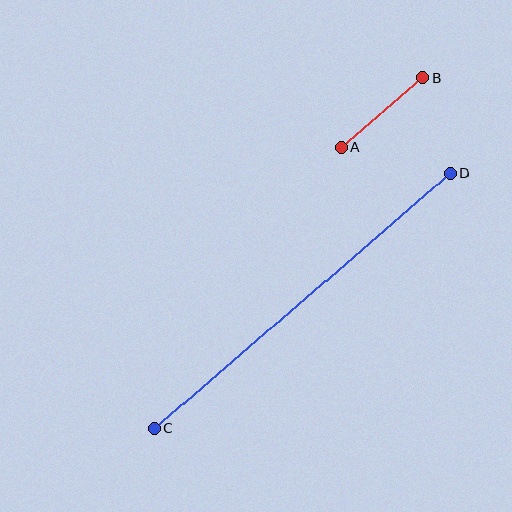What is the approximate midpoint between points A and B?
The midpoint is at approximately (382, 113) pixels.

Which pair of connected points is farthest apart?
Points C and D are farthest apart.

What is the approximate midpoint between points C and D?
The midpoint is at approximately (302, 301) pixels.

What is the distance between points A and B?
The distance is approximately 107 pixels.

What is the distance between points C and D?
The distance is approximately 391 pixels.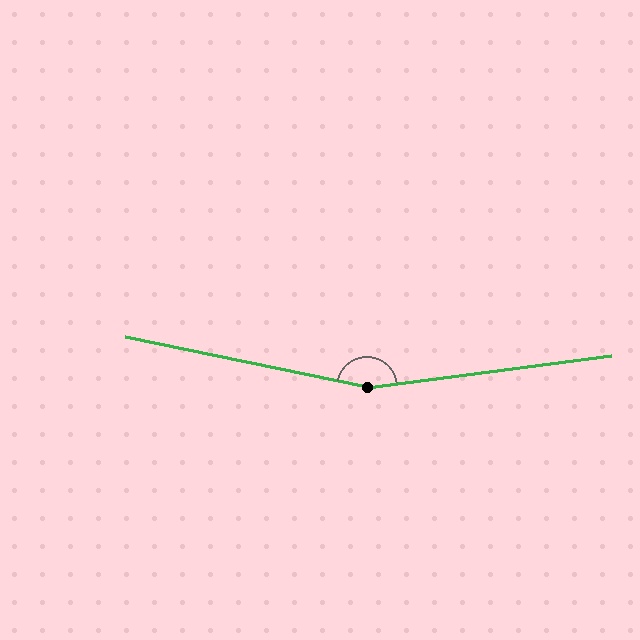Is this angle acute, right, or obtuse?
It is obtuse.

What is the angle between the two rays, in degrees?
Approximately 161 degrees.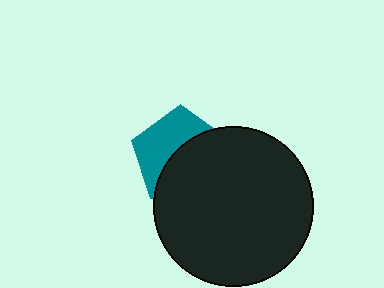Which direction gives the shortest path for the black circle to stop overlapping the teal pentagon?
Moving toward the lower-right gives the shortest separation.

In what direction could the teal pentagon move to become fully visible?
The teal pentagon could move toward the upper-left. That would shift it out from behind the black circle entirely.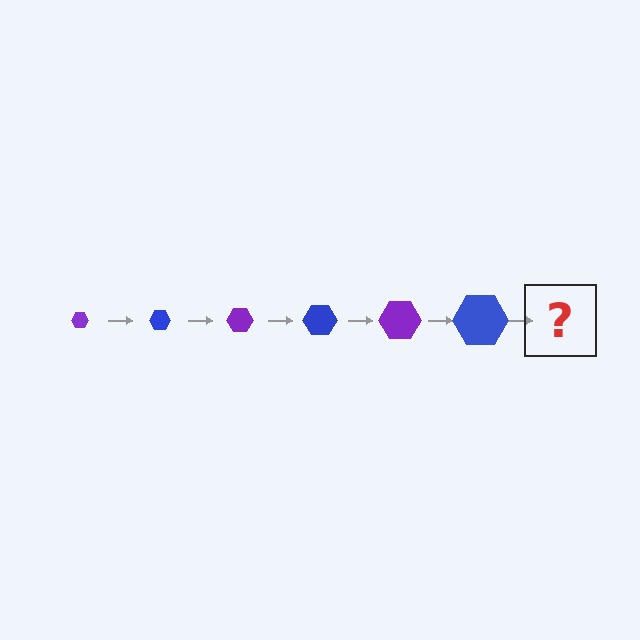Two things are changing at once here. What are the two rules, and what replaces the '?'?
The two rules are that the hexagon grows larger each step and the color cycles through purple and blue. The '?' should be a purple hexagon, larger than the previous one.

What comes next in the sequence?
The next element should be a purple hexagon, larger than the previous one.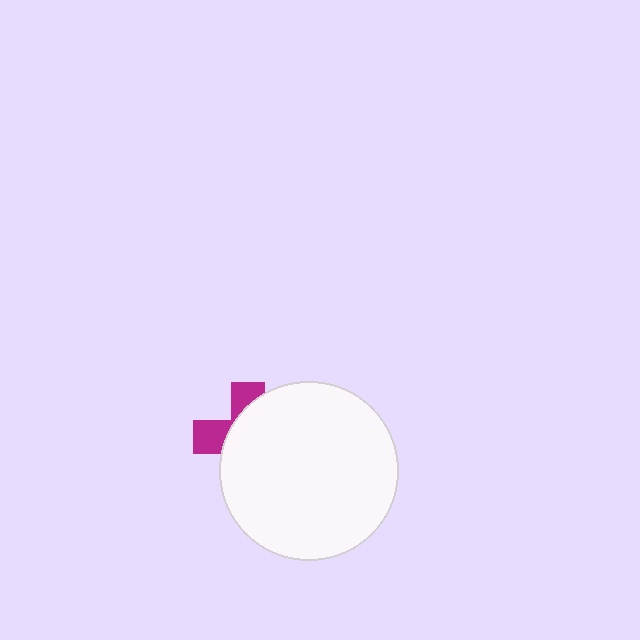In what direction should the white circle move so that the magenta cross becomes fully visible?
The white circle should move right. That is the shortest direction to clear the overlap and leave the magenta cross fully visible.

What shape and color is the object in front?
The object in front is a white circle.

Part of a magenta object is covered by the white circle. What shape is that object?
It is a cross.